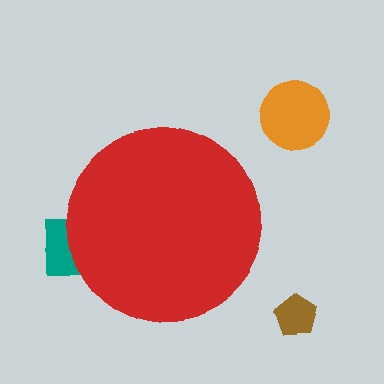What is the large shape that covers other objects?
A red circle.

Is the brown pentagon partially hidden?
No, the brown pentagon is fully visible.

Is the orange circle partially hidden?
No, the orange circle is fully visible.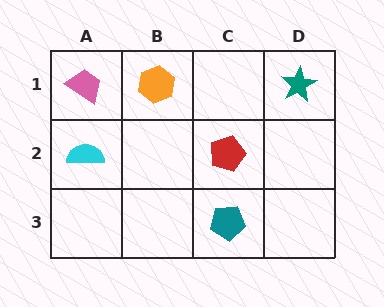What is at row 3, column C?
A teal pentagon.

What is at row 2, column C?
A red pentagon.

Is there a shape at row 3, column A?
No, that cell is empty.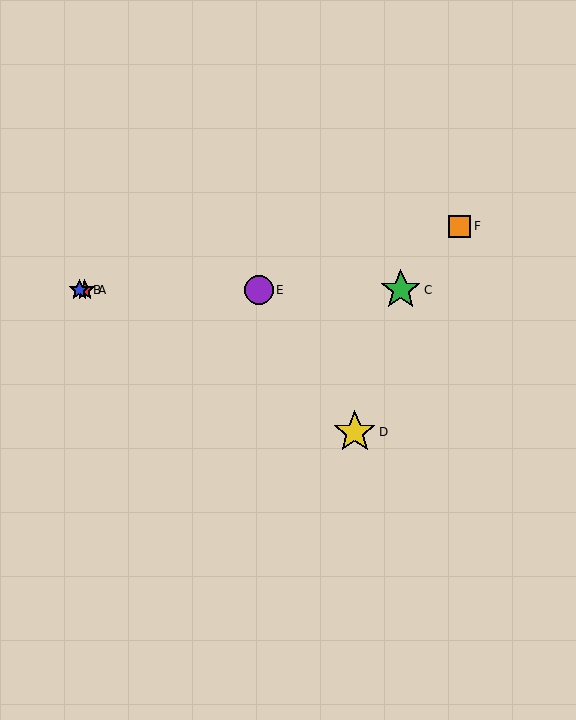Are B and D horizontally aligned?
No, B is at y≈290 and D is at y≈432.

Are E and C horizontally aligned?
Yes, both are at y≈290.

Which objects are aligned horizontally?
Objects A, B, C, E are aligned horizontally.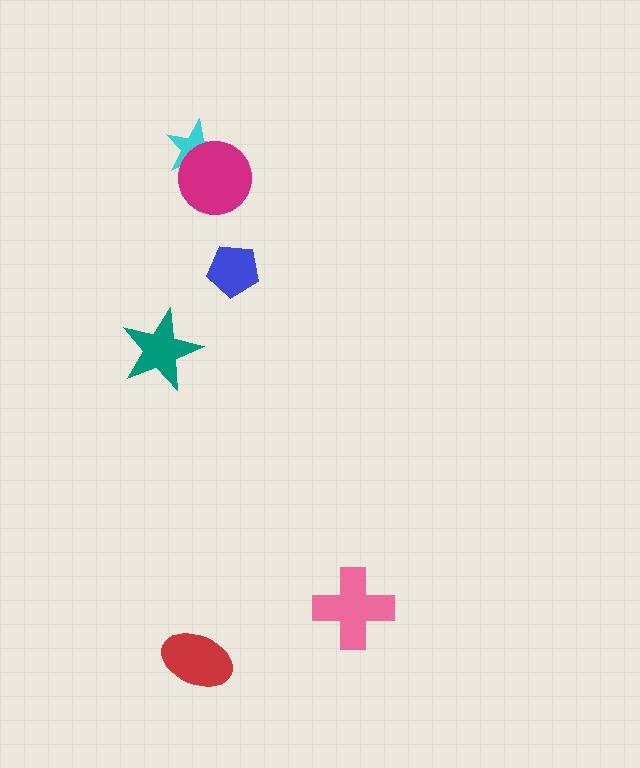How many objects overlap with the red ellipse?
0 objects overlap with the red ellipse.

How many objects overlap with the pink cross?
0 objects overlap with the pink cross.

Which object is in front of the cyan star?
The magenta circle is in front of the cyan star.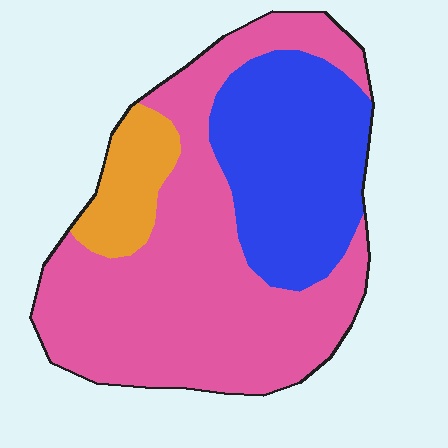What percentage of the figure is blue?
Blue covers 31% of the figure.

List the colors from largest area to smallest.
From largest to smallest: pink, blue, orange.